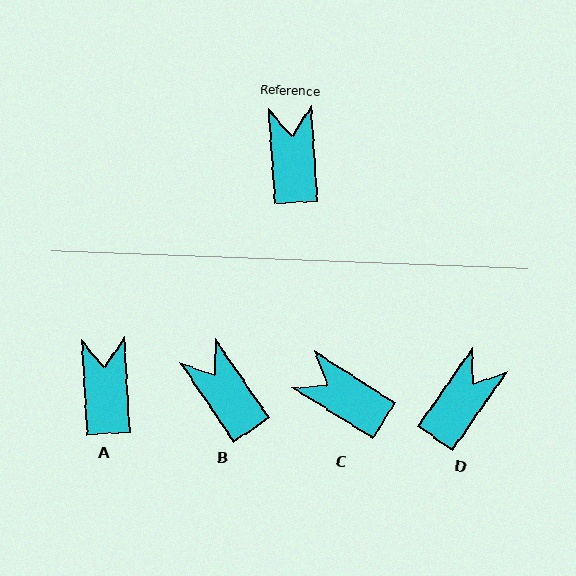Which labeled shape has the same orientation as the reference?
A.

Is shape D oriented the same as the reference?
No, it is off by about 39 degrees.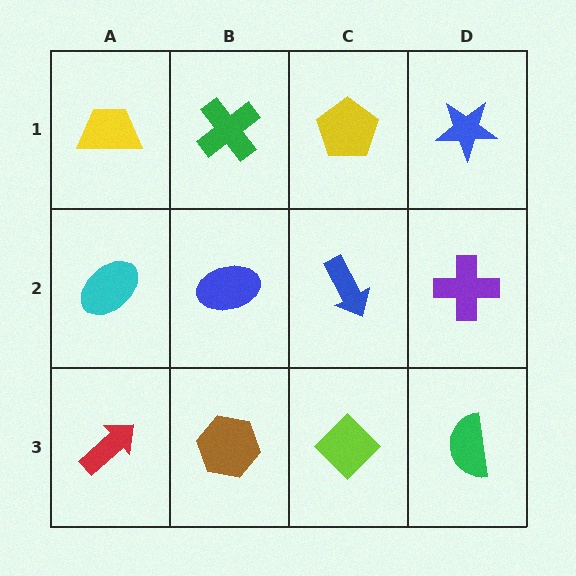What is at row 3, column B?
A brown hexagon.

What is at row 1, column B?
A green cross.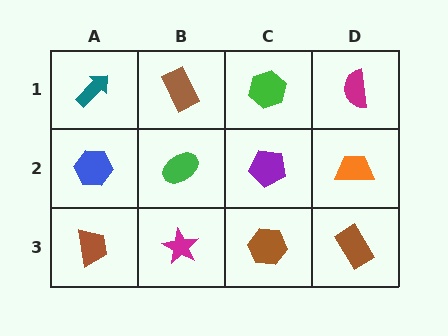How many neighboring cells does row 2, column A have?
3.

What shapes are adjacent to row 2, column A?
A teal arrow (row 1, column A), a brown trapezoid (row 3, column A), a green ellipse (row 2, column B).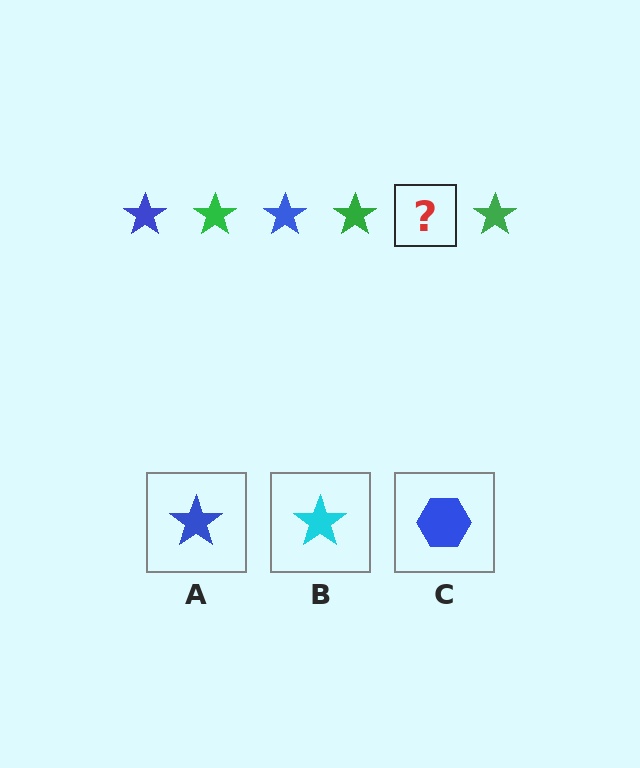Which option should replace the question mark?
Option A.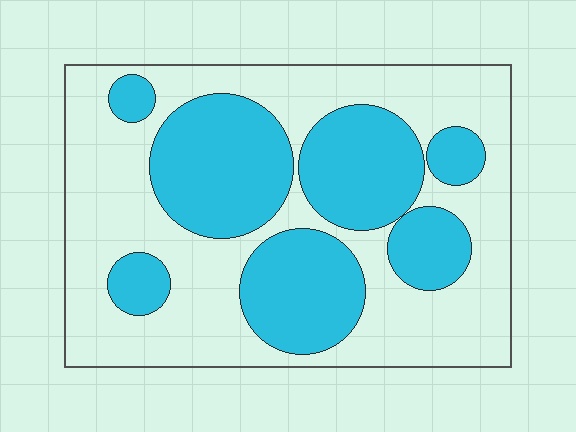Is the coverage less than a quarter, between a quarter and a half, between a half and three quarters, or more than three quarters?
Between a quarter and a half.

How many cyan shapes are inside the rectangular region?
7.